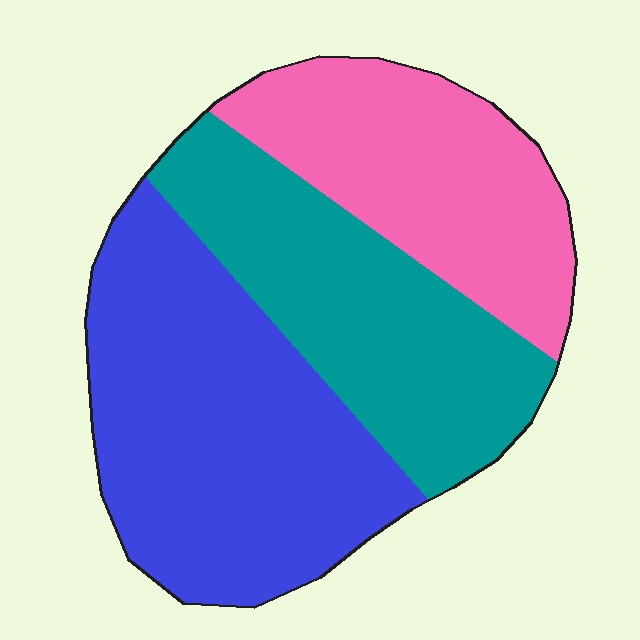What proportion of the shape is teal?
Teal covers 31% of the shape.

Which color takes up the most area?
Blue, at roughly 40%.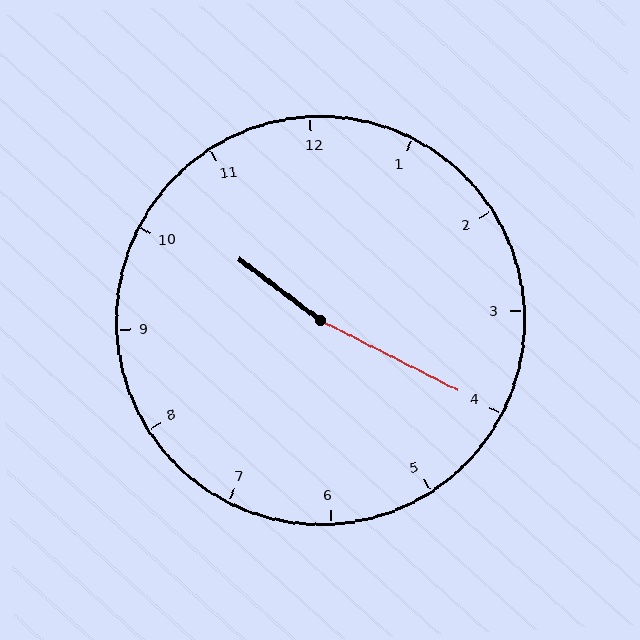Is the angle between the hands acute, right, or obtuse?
It is obtuse.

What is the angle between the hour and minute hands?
Approximately 170 degrees.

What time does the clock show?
10:20.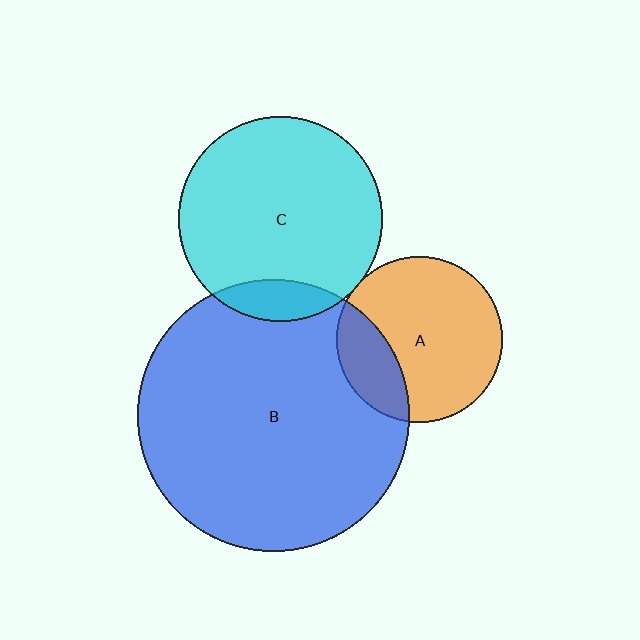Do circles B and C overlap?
Yes.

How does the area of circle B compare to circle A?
Approximately 2.7 times.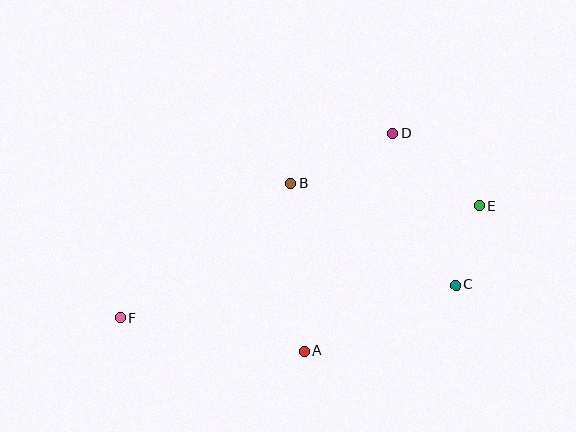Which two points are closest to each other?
Points C and E are closest to each other.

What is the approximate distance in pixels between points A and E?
The distance between A and E is approximately 227 pixels.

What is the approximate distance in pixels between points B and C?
The distance between B and C is approximately 193 pixels.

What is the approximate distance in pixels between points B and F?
The distance between B and F is approximately 217 pixels.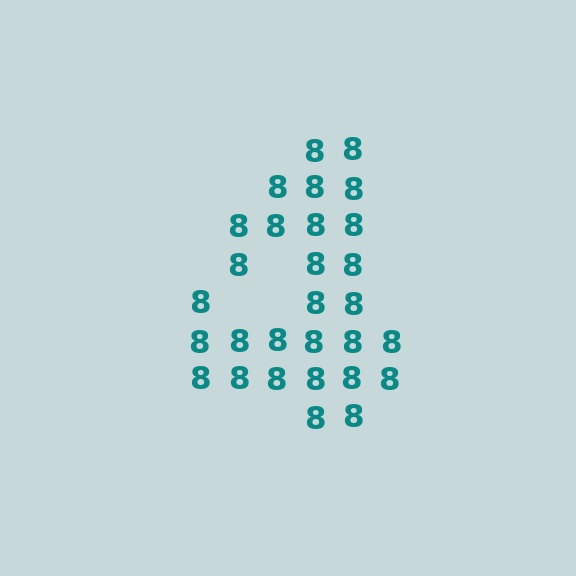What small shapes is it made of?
It is made of small digit 8's.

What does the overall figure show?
The overall figure shows the digit 4.